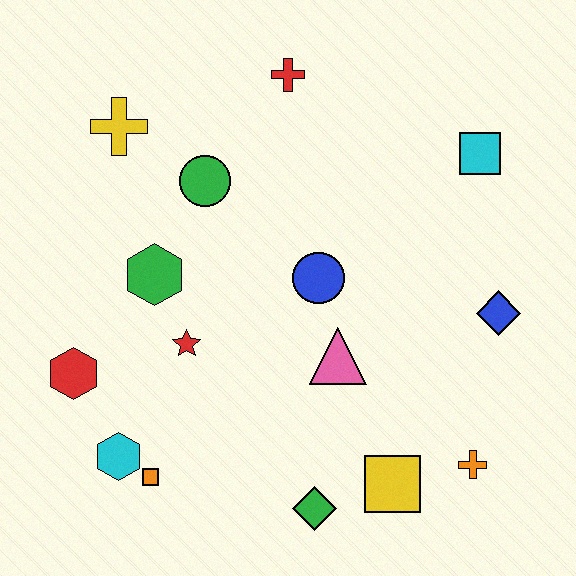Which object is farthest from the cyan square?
The cyan hexagon is farthest from the cyan square.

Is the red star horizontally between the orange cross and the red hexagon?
Yes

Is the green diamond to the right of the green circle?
Yes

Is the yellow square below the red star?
Yes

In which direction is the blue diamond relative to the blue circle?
The blue diamond is to the right of the blue circle.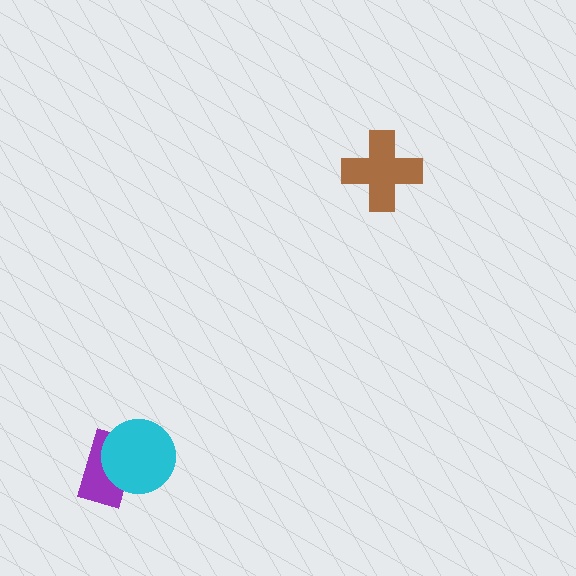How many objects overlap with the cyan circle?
1 object overlaps with the cyan circle.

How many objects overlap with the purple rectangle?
1 object overlaps with the purple rectangle.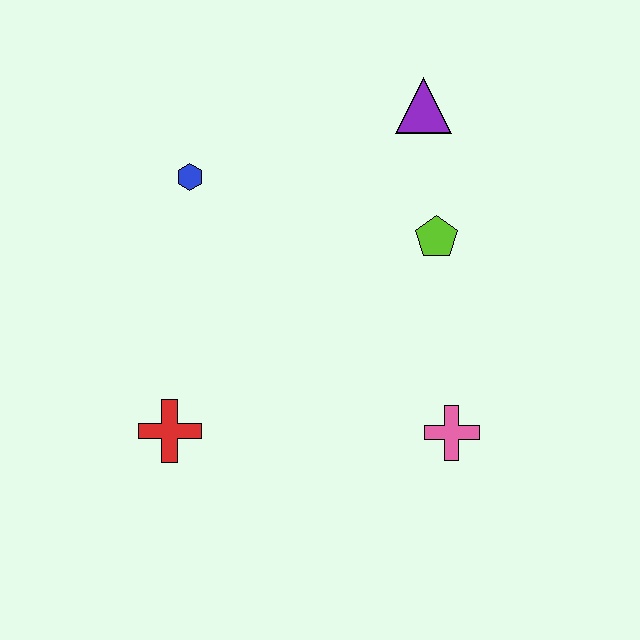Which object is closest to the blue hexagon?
The purple triangle is closest to the blue hexagon.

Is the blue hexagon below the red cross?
No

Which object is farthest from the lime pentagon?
The red cross is farthest from the lime pentagon.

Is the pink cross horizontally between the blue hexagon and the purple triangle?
No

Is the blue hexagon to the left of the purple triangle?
Yes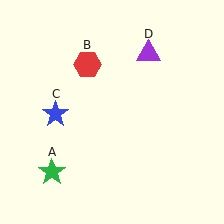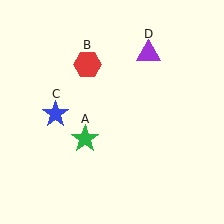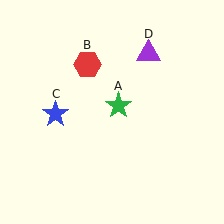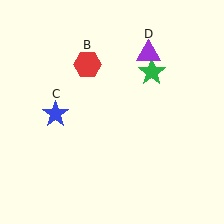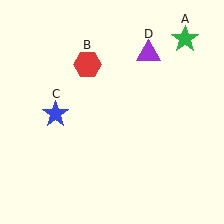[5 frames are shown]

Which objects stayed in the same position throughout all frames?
Red hexagon (object B) and blue star (object C) and purple triangle (object D) remained stationary.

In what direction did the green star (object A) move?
The green star (object A) moved up and to the right.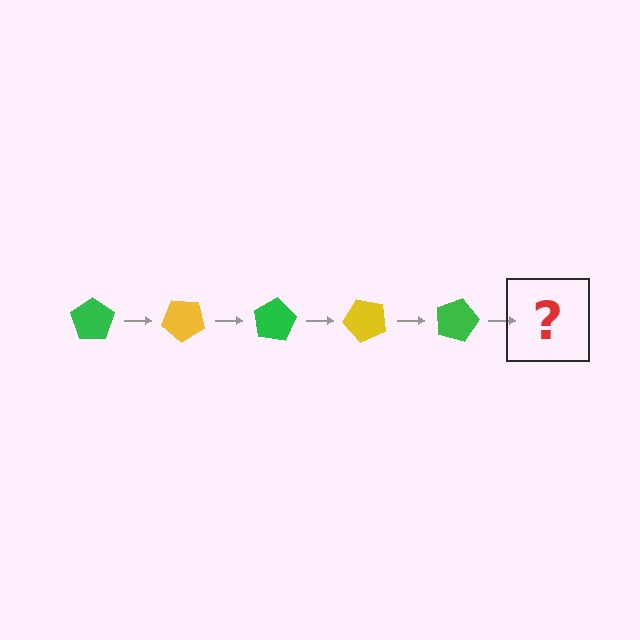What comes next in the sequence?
The next element should be a yellow pentagon, rotated 200 degrees from the start.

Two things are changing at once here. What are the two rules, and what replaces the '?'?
The two rules are that it rotates 40 degrees each step and the color cycles through green and yellow. The '?' should be a yellow pentagon, rotated 200 degrees from the start.